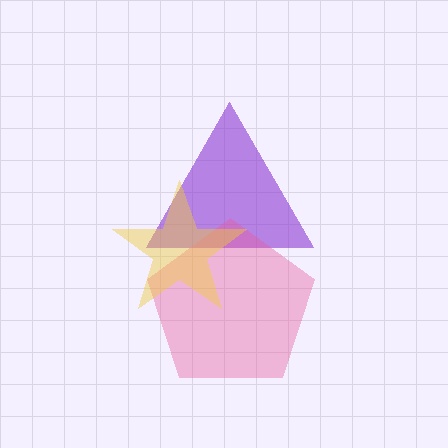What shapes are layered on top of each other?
The layered shapes are: a purple triangle, a pink pentagon, a yellow star.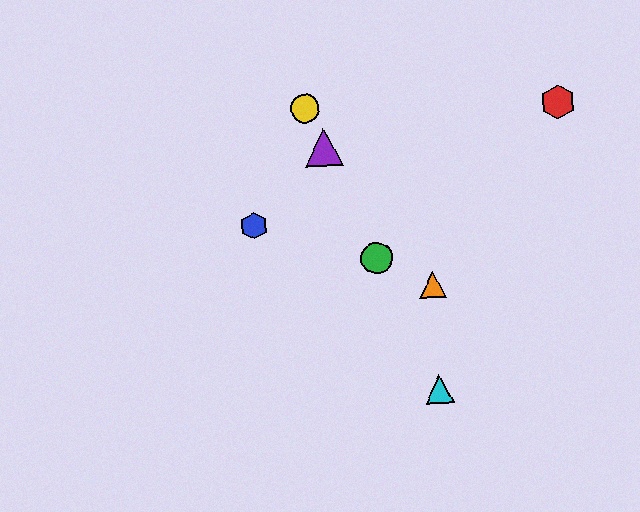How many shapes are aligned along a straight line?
4 shapes (the green circle, the yellow circle, the purple triangle, the cyan triangle) are aligned along a straight line.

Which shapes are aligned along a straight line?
The green circle, the yellow circle, the purple triangle, the cyan triangle are aligned along a straight line.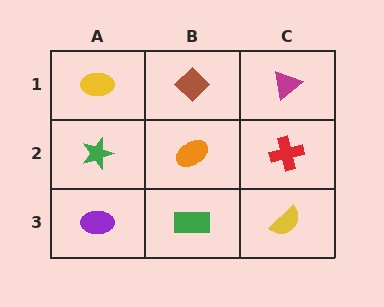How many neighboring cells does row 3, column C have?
2.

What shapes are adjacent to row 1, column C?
A red cross (row 2, column C), a brown diamond (row 1, column B).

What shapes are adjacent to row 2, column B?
A brown diamond (row 1, column B), a green rectangle (row 3, column B), a green star (row 2, column A), a red cross (row 2, column C).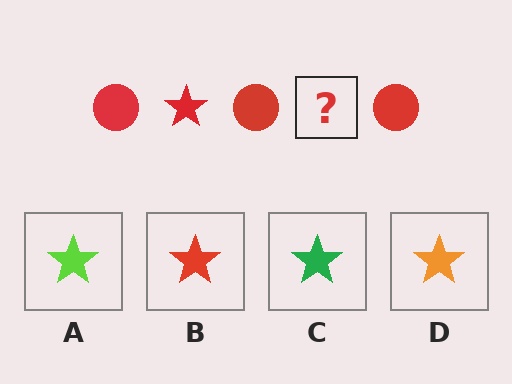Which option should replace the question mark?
Option B.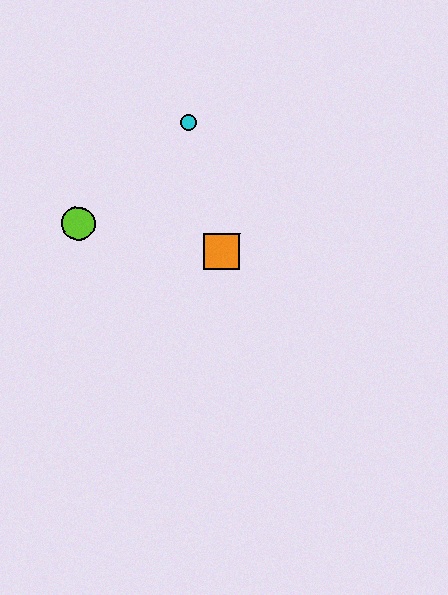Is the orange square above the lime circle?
No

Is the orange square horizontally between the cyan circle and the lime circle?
No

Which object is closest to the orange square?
The cyan circle is closest to the orange square.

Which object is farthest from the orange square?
The lime circle is farthest from the orange square.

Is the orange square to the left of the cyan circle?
No